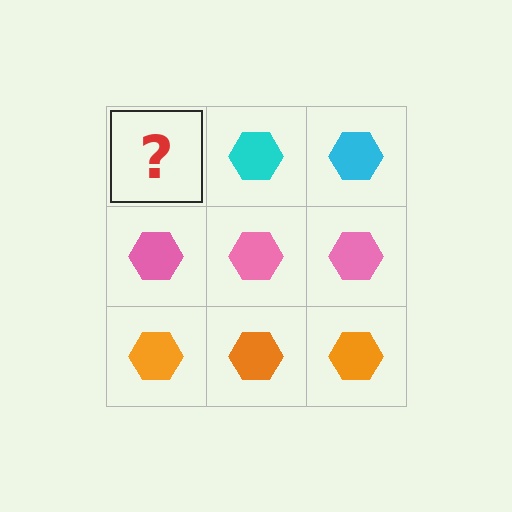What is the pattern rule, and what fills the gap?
The rule is that each row has a consistent color. The gap should be filled with a cyan hexagon.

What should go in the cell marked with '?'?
The missing cell should contain a cyan hexagon.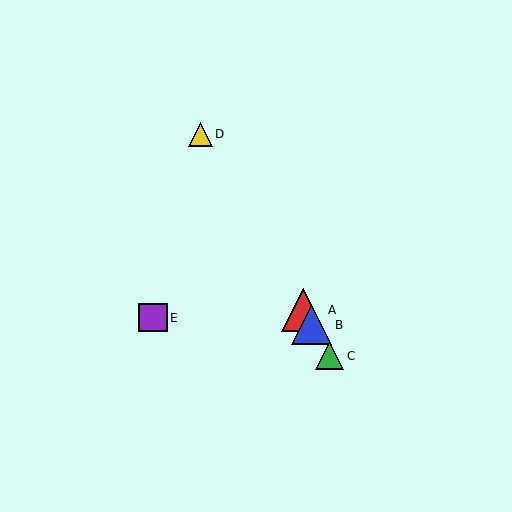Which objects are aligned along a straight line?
Objects A, B, C, D are aligned along a straight line.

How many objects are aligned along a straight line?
4 objects (A, B, C, D) are aligned along a straight line.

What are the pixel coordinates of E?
Object E is at (153, 318).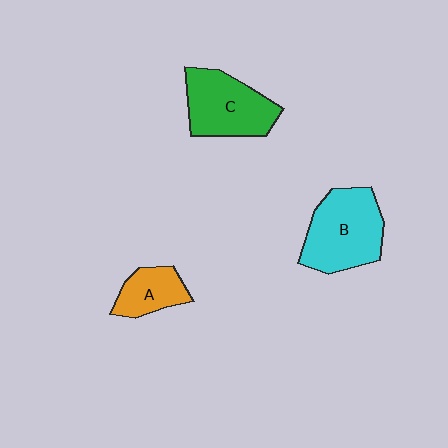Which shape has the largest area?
Shape B (cyan).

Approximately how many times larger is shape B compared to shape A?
Approximately 2.0 times.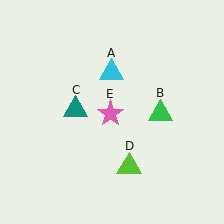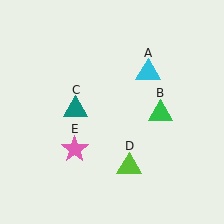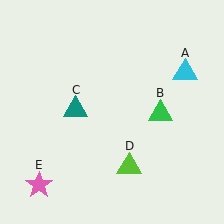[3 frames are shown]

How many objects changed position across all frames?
2 objects changed position: cyan triangle (object A), pink star (object E).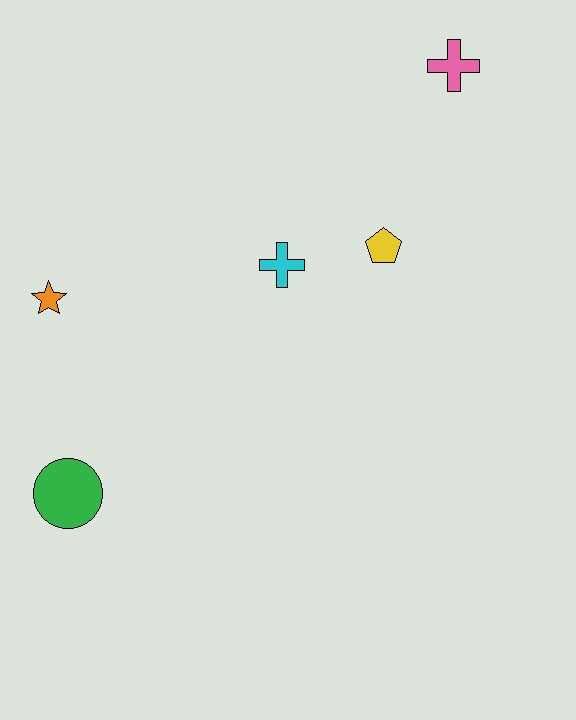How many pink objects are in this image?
There is 1 pink object.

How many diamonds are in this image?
There are no diamonds.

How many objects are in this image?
There are 5 objects.